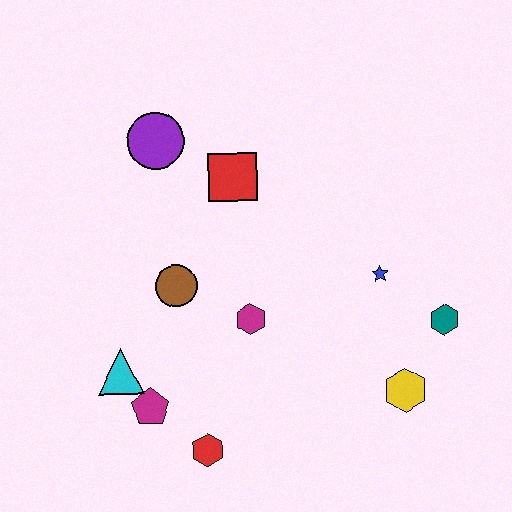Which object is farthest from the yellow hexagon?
The purple circle is farthest from the yellow hexagon.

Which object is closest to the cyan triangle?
The magenta pentagon is closest to the cyan triangle.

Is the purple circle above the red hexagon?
Yes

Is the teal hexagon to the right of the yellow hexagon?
Yes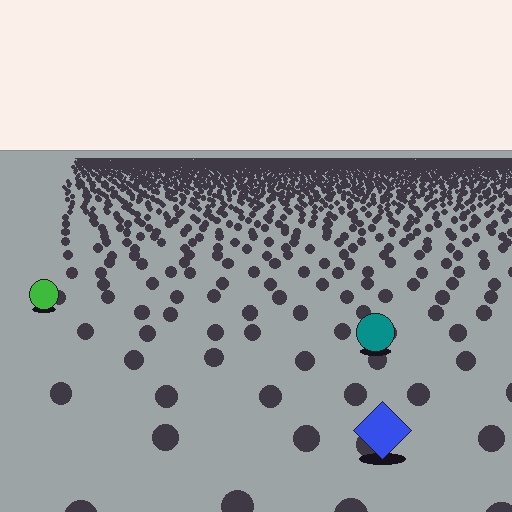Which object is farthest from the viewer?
The green circle is farthest from the viewer. It appears smaller and the ground texture around it is denser.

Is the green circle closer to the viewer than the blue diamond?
No. The blue diamond is closer — you can tell from the texture gradient: the ground texture is coarser near it.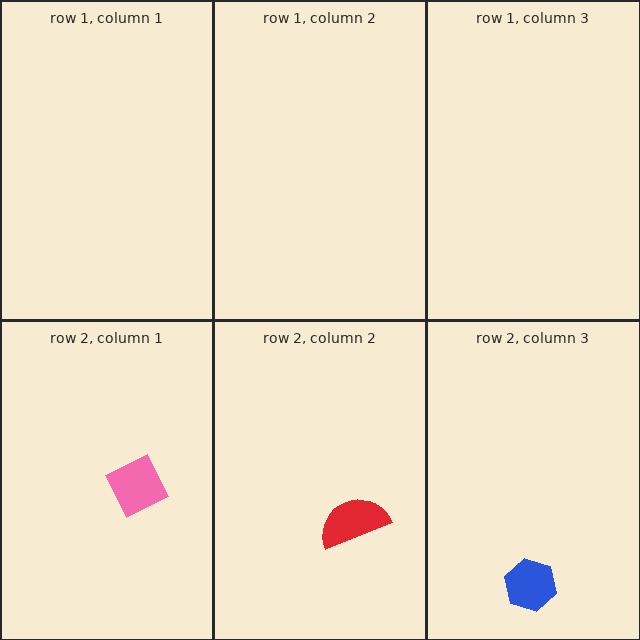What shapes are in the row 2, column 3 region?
The blue hexagon.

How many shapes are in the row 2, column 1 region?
1.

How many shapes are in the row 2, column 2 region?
1.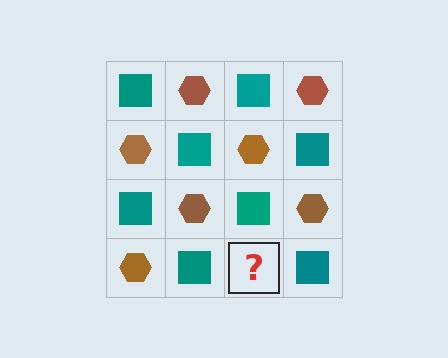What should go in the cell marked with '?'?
The missing cell should contain a brown hexagon.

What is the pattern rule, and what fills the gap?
The rule is that it alternates teal square and brown hexagon in a checkerboard pattern. The gap should be filled with a brown hexagon.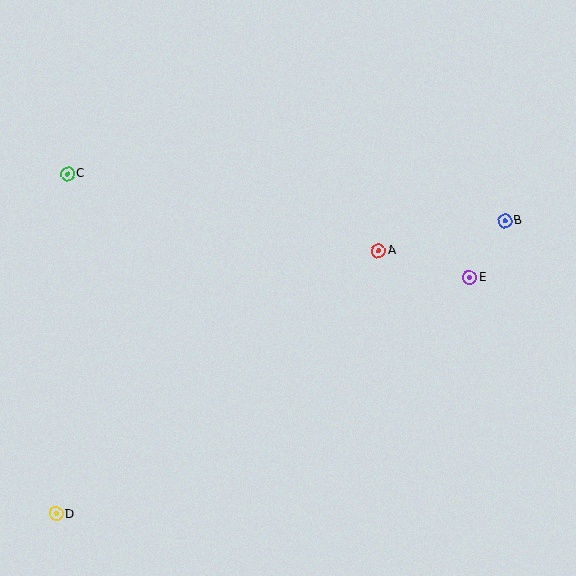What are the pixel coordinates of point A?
Point A is at (378, 251).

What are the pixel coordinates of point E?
Point E is at (469, 278).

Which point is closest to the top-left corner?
Point C is closest to the top-left corner.